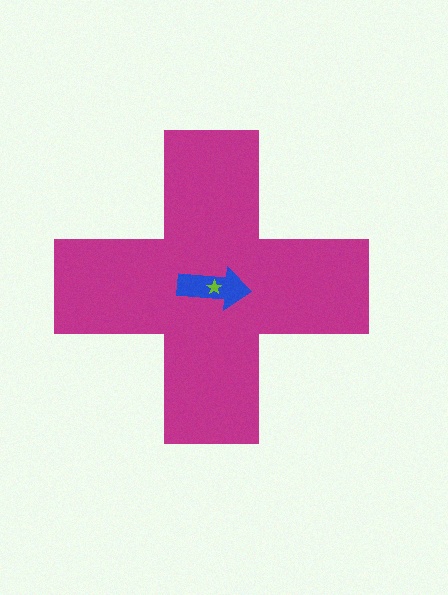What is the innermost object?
The lime star.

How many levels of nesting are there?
3.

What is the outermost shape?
The magenta cross.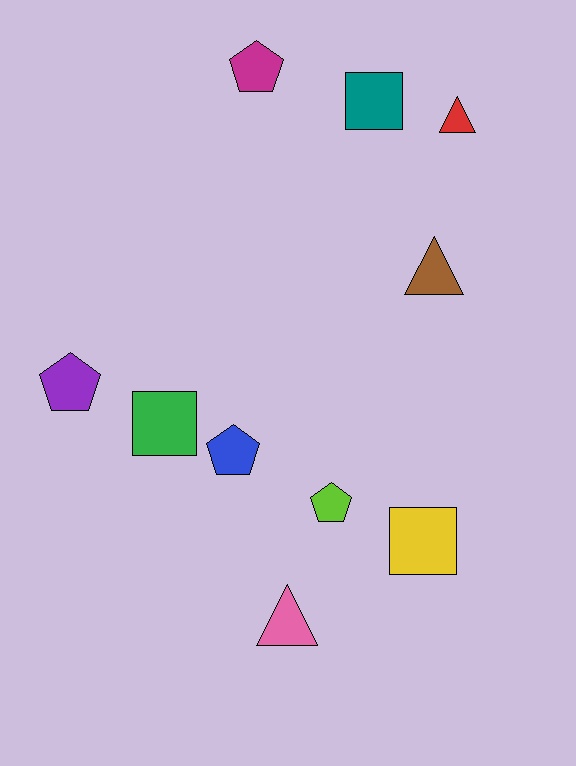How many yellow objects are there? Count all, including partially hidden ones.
There is 1 yellow object.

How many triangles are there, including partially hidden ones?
There are 3 triangles.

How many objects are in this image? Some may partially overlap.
There are 10 objects.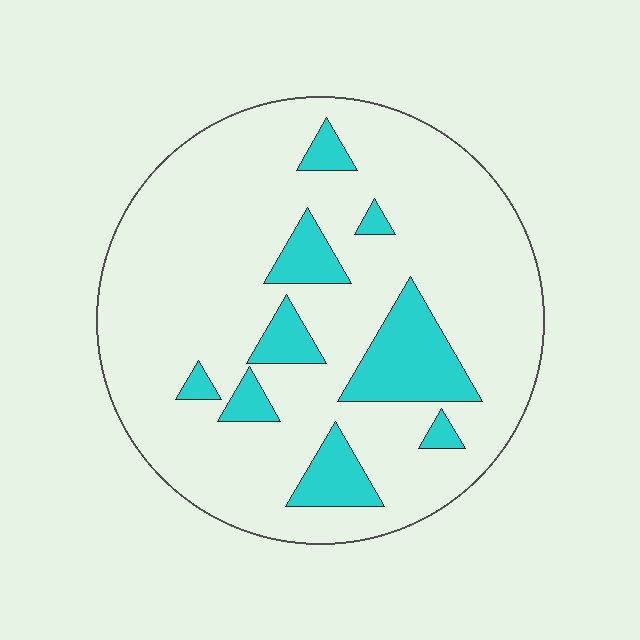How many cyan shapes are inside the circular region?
9.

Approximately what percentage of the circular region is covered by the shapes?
Approximately 15%.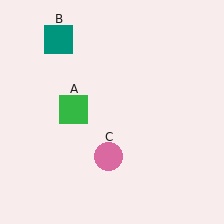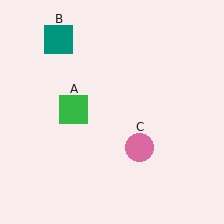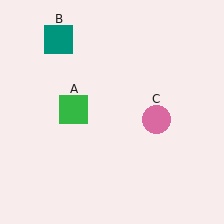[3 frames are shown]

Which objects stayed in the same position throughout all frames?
Green square (object A) and teal square (object B) remained stationary.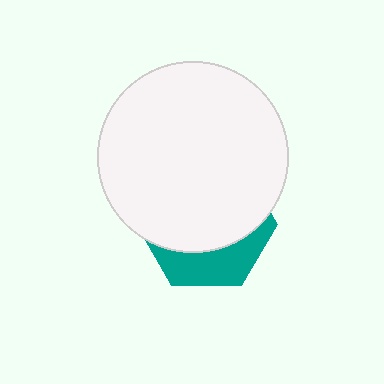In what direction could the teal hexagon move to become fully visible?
The teal hexagon could move down. That would shift it out from behind the white circle entirely.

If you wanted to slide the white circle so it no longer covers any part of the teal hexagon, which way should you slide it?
Slide it up — that is the most direct way to separate the two shapes.